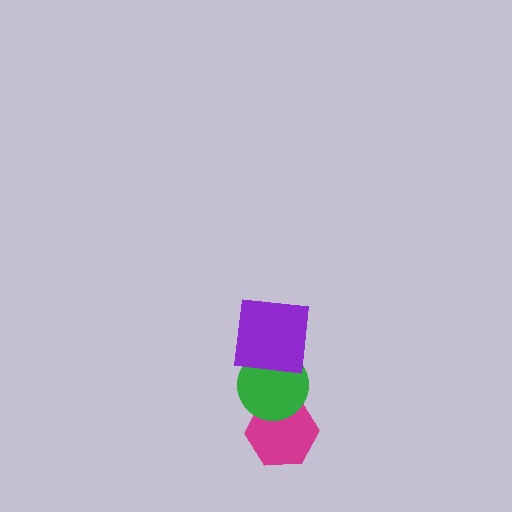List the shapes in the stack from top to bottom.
From top to bottom: the purple square, the green circle, the magenta hexagon.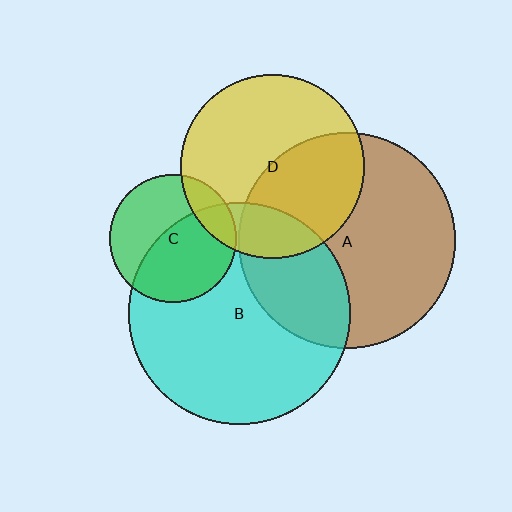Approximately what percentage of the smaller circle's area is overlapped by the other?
Approximately 55%.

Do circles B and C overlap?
Yes.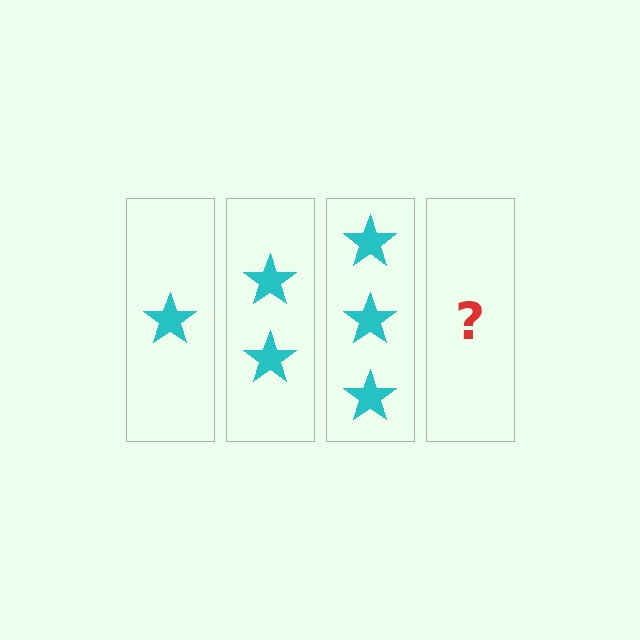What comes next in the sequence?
The next element should be 4 stars.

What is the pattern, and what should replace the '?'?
The pattern is that each step adds one more star. The '?' should be 4 stars.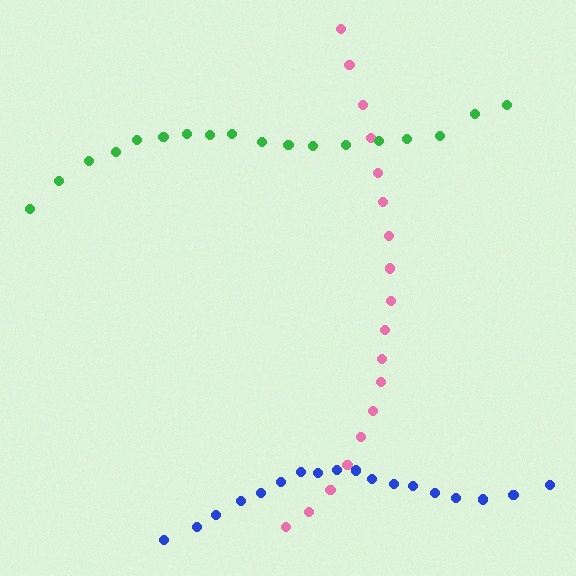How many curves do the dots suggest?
There are 3 distinct paths.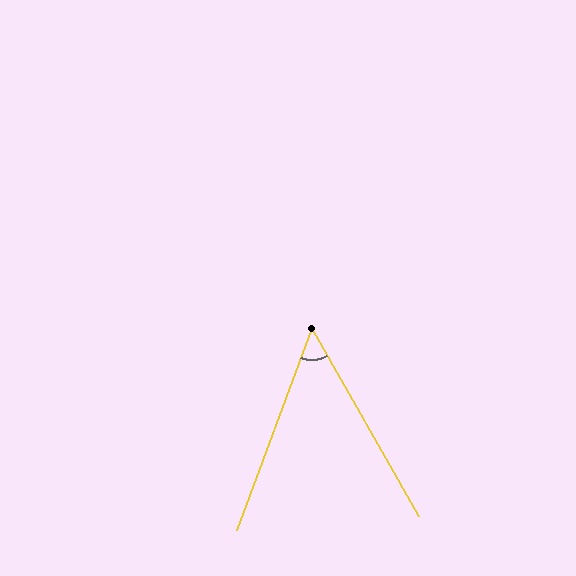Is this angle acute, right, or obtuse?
It is acute.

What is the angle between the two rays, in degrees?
Approximately 50 degrees.